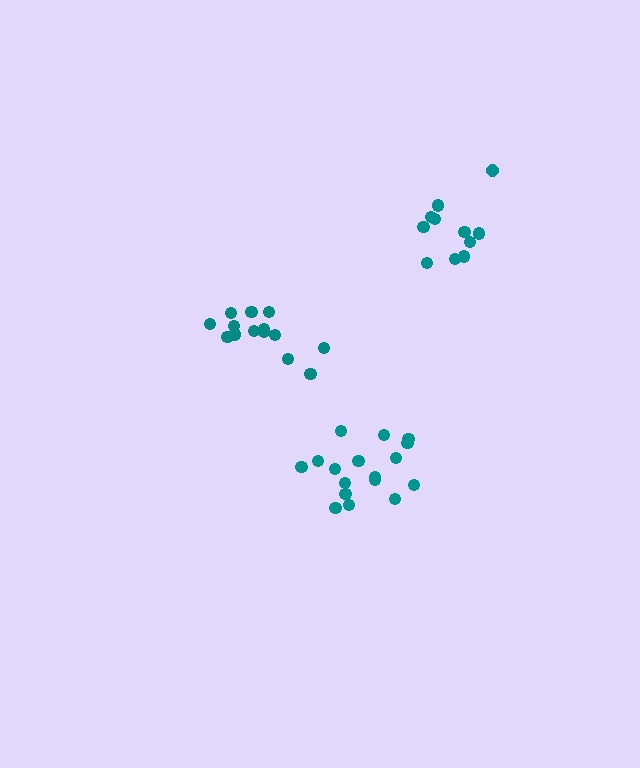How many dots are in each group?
Group 1: 14 dots, Group 2: 11 dots, Group 3: 17 dots (42 total).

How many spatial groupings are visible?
There are 3 spatial groupings.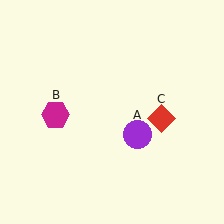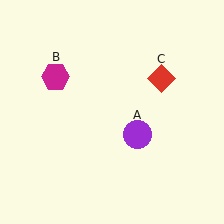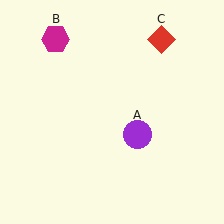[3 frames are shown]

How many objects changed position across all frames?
2 objects changed position: magenta hexagon (object B), red diamond (object C).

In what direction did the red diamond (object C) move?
The red diamond (object C) moved up.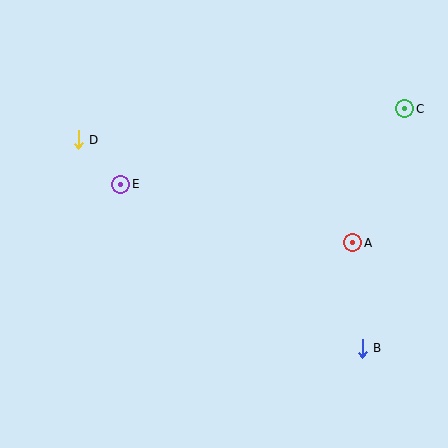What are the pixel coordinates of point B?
Point B is at (362, 348).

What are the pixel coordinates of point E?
Point E is at (121, 184).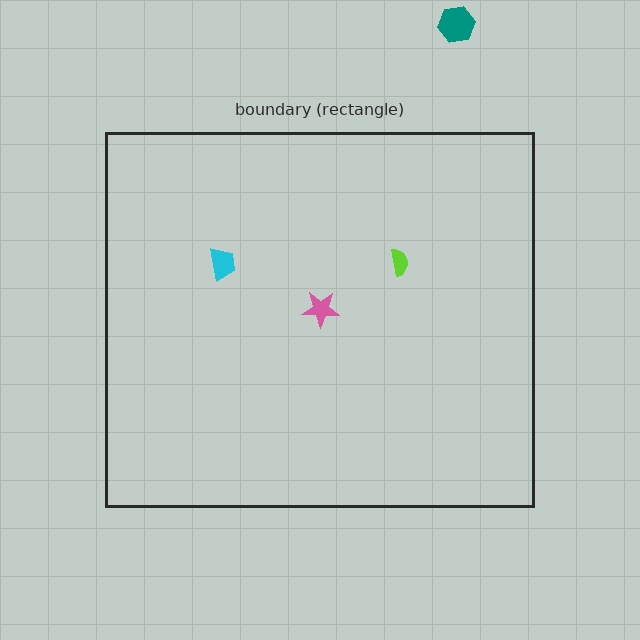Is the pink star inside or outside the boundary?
Inside.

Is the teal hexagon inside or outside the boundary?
Outside.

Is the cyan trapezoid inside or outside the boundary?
Inside.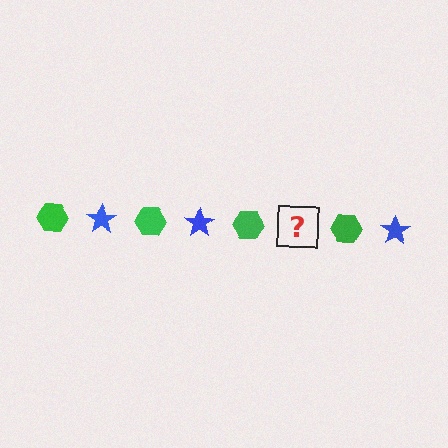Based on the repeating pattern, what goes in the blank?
The blank should be a blue star.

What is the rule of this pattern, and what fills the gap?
The rule is that the pattern alternates between green hexagon and blue star. The gap should be filled with a blue star.